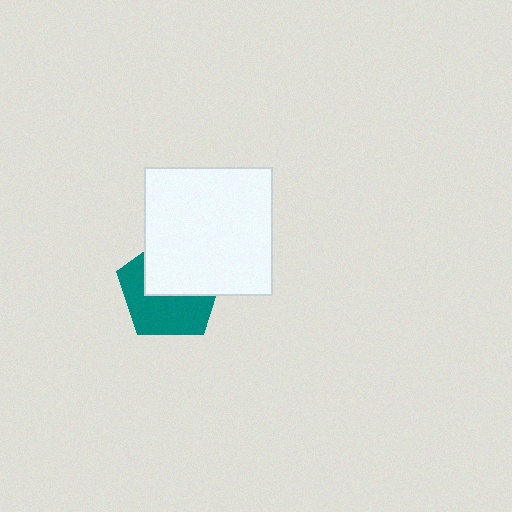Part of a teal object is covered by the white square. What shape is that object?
It is a pentagon.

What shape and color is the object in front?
The object in front is a white square.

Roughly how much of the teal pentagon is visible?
About half of it is visible (roughly 52%).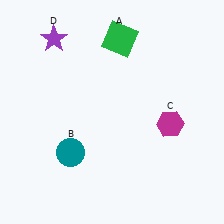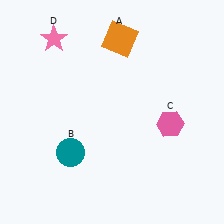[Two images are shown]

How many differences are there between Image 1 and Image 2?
There are 3 differences between the two images.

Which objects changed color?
A changed from green to orange. C changed from magenta to pink. D changed from purple to pink.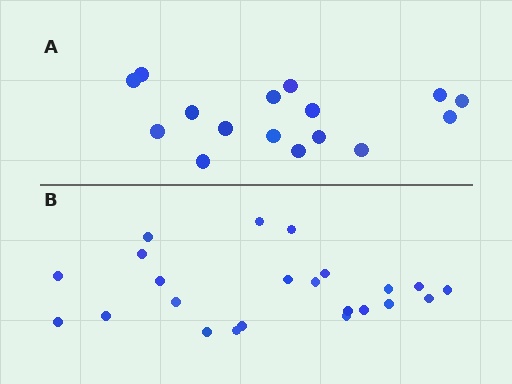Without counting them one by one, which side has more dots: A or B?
Region B (the bottom region) has more dots.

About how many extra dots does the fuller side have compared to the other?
Region B has roughly 8 or so more dots than region A.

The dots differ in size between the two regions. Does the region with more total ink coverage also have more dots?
No. Region A has more total ink coverage because its dots are larger, but region B actually contains more individual dots. Total area can be misleading — the number of items is what matters here.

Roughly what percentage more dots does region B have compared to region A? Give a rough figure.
About 45% more.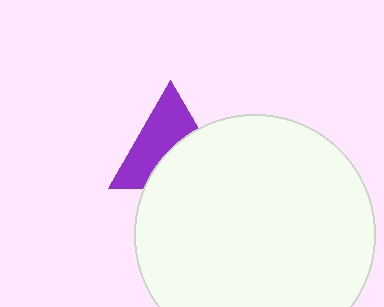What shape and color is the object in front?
The object in front is a white circle.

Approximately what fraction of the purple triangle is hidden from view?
Roughly 46% of the purple triangle is hidden behind the white circle.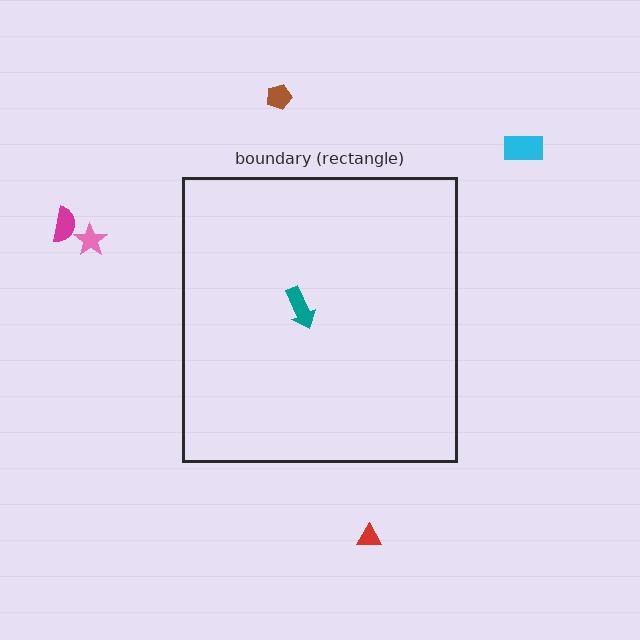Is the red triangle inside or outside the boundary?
Outside.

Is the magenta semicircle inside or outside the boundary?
Outside.